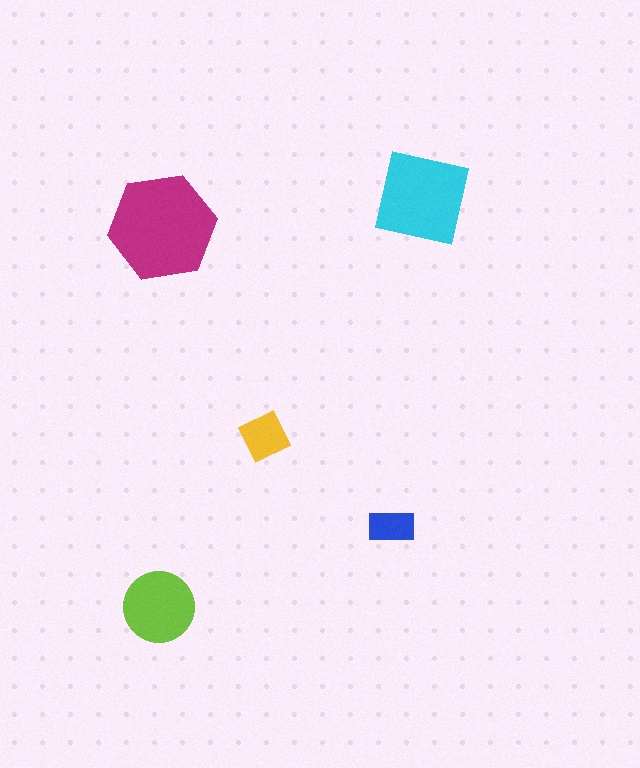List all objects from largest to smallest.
The magenta hexagon, the cyan square, the lime circle, the yellow diamond, the blue rectangle.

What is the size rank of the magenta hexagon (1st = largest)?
1st.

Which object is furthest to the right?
The cyan square is rightmost.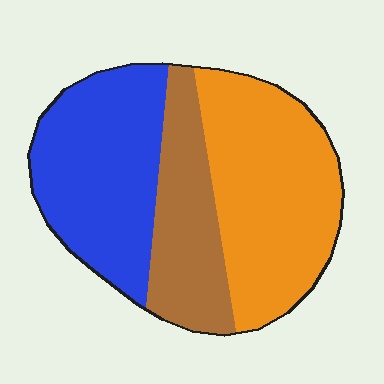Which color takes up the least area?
Brown, at roughly 25%.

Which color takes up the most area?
Orange, at roughly 40%.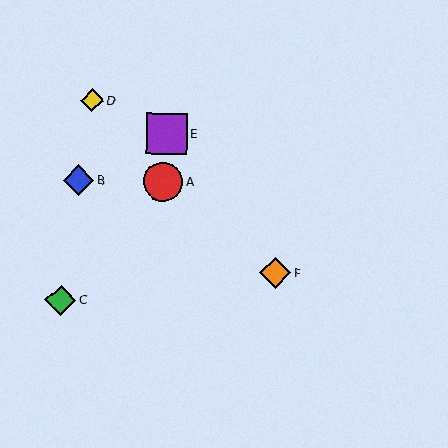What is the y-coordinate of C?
Object C is at y≈300.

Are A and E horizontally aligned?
No, A is at y≈182 and E is at y≈134.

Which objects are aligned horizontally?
Objects A, B are aligned horizontally.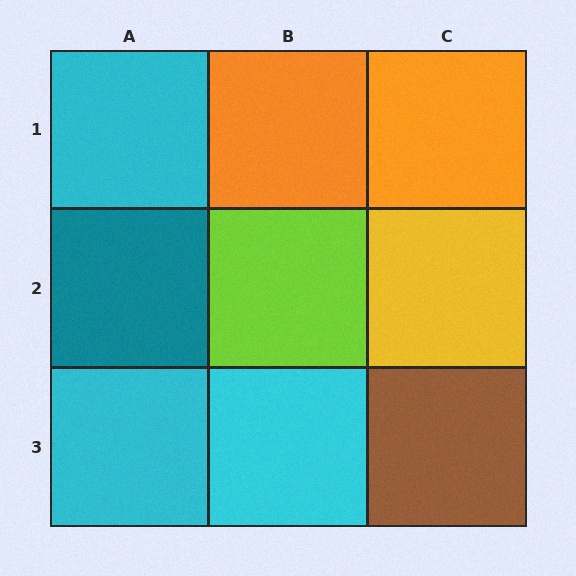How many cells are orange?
2 cells are orange.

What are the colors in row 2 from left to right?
Teal, lime, yellow.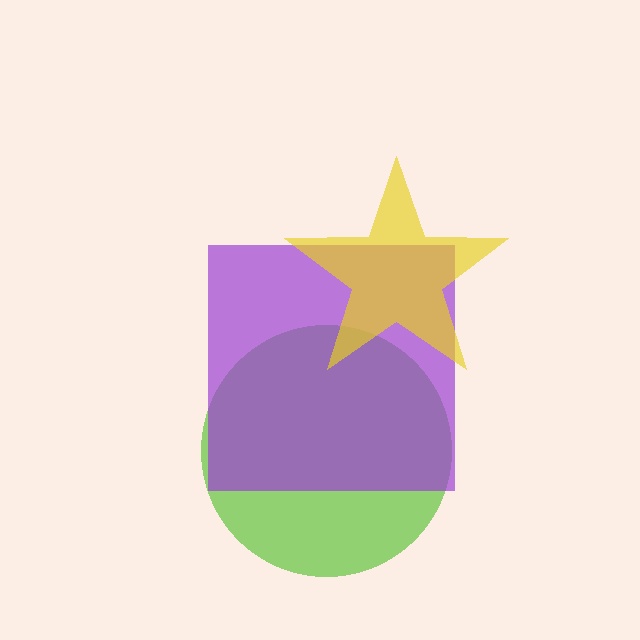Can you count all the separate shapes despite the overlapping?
Yes, there are 3 separate shapes.